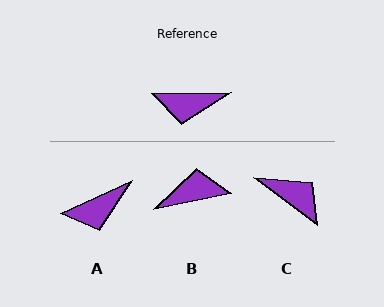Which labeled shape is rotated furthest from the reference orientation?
B, about 169 degrees away.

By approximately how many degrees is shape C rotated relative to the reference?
Approximately 142 degrees counter-clockwise.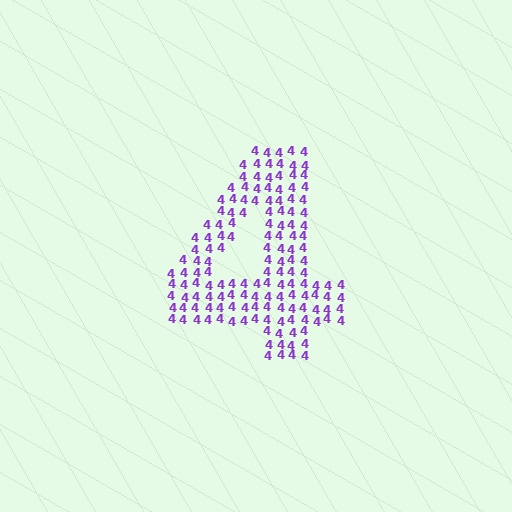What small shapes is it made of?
It is made of small digit 4's.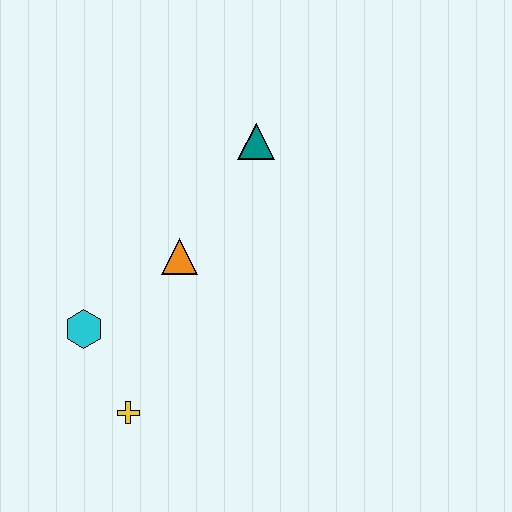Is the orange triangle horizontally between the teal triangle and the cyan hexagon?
Yes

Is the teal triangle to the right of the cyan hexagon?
Yes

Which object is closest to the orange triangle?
The cyan hexagon is closest to the orange triangle.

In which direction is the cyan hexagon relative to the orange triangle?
The cyan hexagon is to the left of the orange triangle.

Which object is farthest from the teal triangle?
The yellow cross is farthest from the teal triangle.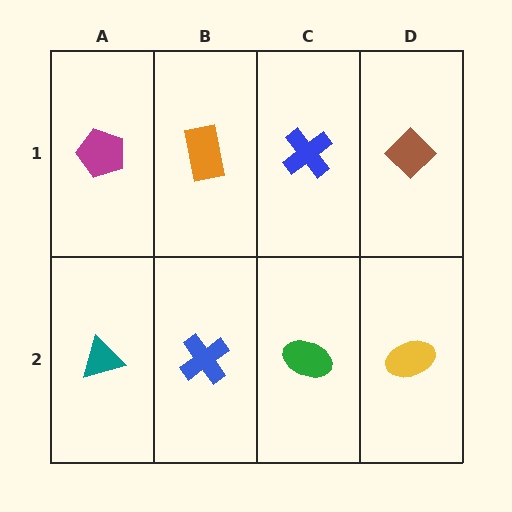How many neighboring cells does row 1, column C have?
3.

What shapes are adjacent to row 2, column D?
A brown diamond (row 1, column D), a green ellipse (row 2, column C).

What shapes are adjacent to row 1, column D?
A yellow ellipse (row 2, column D), a blue cross (row 1, column C).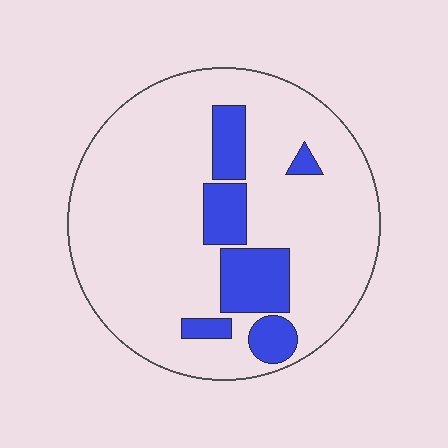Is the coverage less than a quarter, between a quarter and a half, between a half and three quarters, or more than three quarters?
Less than a quarter.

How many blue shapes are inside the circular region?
6.